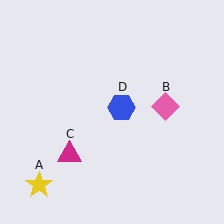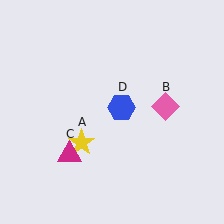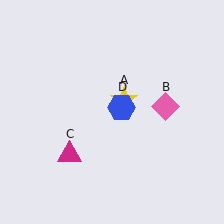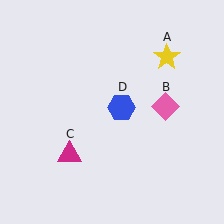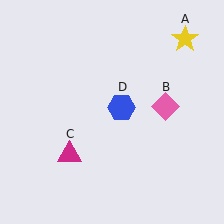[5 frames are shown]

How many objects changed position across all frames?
1 object changed position: yellow star (object A).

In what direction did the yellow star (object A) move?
The yellow star (object A) moved up and to the right.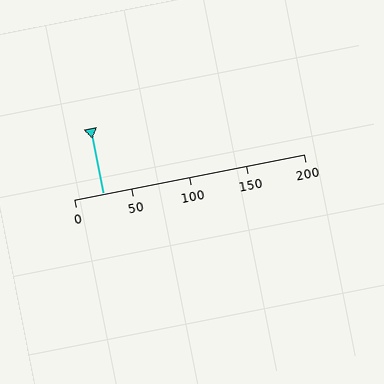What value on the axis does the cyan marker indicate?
The marker indicates approximately 25.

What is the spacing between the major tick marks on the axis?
The major ticks are spaced 50 apart.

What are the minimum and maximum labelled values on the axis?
The axis runs from 0 to 200.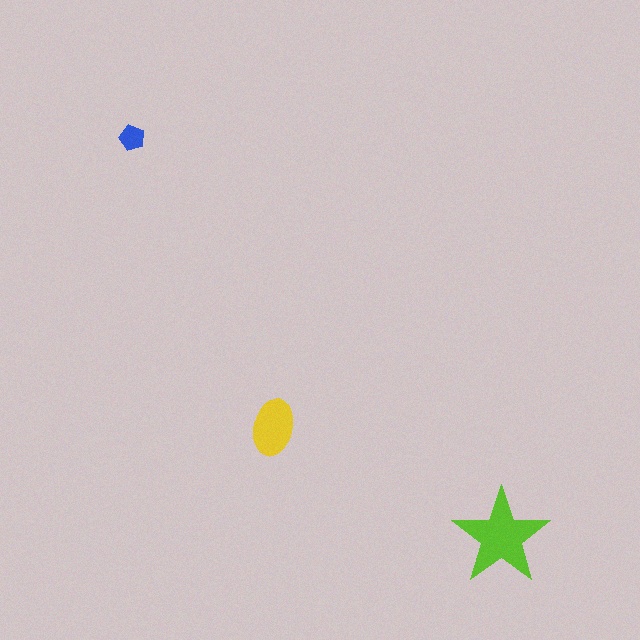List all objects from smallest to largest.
The blue pentagon, the yellow ellipse, the lime star.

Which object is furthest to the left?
The blue pentagon is leftmost.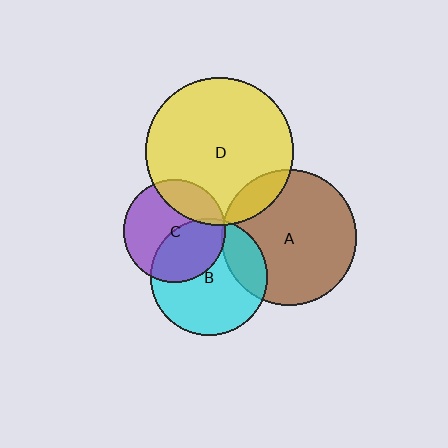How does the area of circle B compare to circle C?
Approximately 1.3 times.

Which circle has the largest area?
Circle D (yellow).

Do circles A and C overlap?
Yes.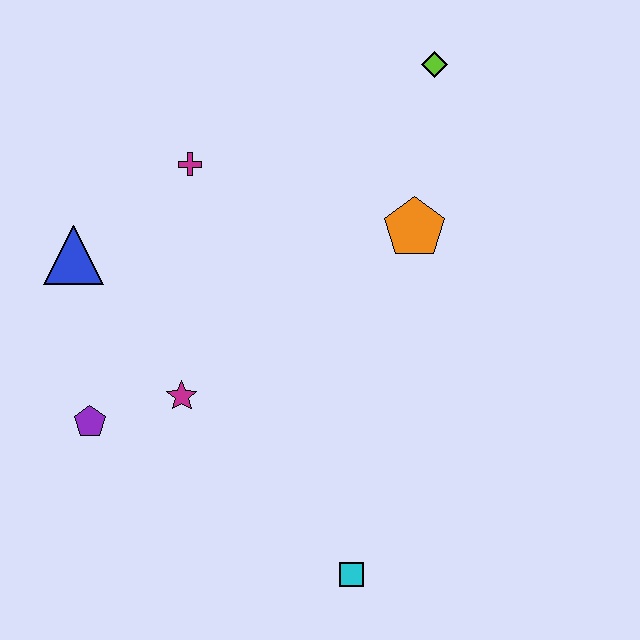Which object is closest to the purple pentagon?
The magenta star is closest to the purple pentagon.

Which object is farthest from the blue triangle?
The cyan square is farthest from the blue triangle.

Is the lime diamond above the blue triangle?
Yes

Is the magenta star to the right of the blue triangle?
Yes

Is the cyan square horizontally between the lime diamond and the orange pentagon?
No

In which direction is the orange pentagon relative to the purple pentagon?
The orange pentagon is to the right of the purple pentagon.